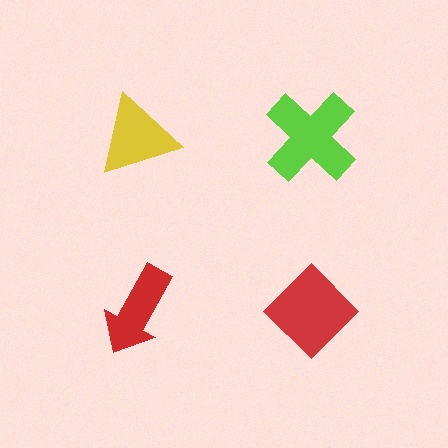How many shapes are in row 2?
2 shapes.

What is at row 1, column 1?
A yellow triangle.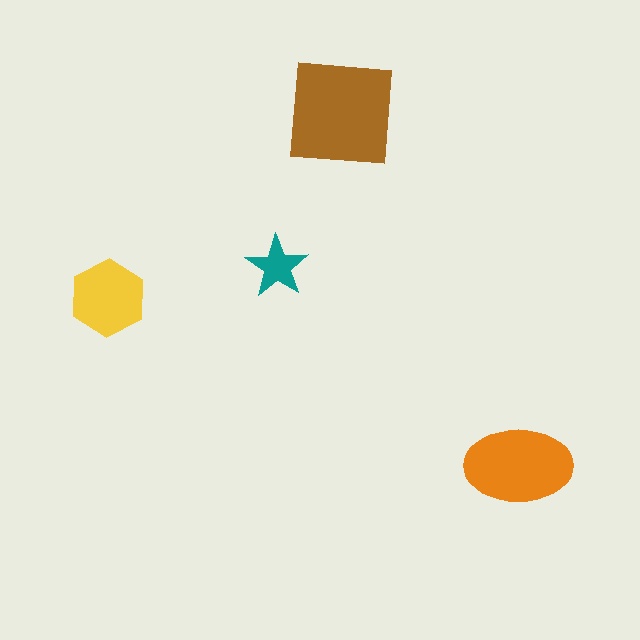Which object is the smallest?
The teal star.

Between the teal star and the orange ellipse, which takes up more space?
The orange ellipse.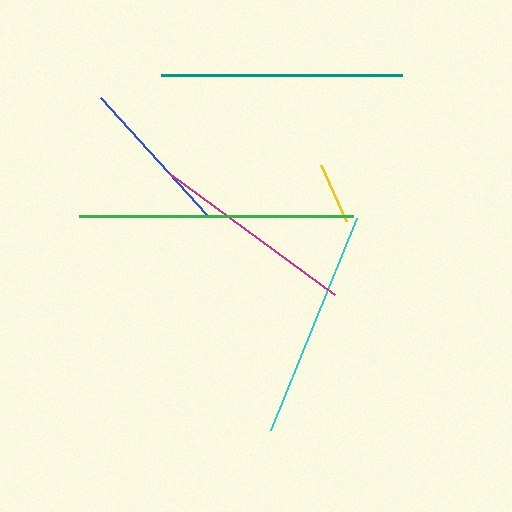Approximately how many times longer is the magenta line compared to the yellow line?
The magenta line is approximately 3.3 times the length of the yellow line.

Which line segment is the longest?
The green line is the longest at approximately 273 pixels.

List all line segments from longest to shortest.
From longest to shortest: green, teal, cyan, magenta, blue, yellow.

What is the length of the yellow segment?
The yellow segment is approximately 62 pixels long.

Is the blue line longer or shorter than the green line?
The green line is longer than the blue line.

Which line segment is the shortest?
The yellow line is the shortest at approximately 62 pixels.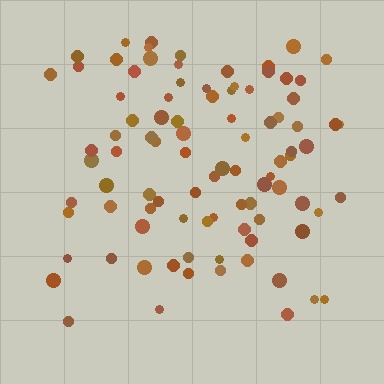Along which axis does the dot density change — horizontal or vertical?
Vertical.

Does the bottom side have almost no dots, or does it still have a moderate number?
Still a moderate number, just noticeably fewer than the top.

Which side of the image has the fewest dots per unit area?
The bottom.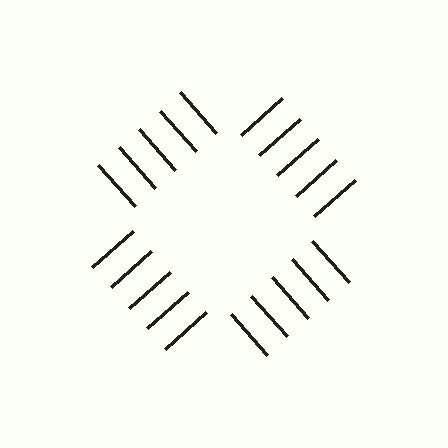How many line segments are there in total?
20 — 5 along each of the 4 edges.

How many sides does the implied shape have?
4 sides — the line-ends trace a square.